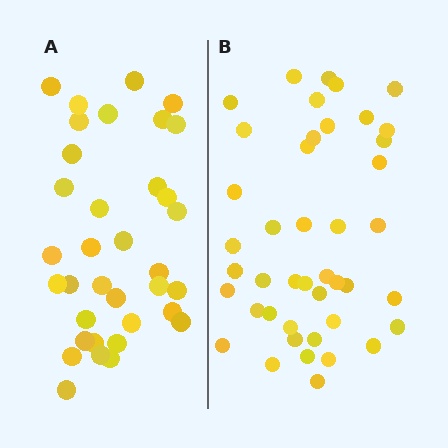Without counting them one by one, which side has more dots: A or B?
Region B (the right region) has more dots.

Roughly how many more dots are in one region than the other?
Region B has roughly 8 or so more dots than region A.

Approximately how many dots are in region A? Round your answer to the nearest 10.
About 40 dots. (The exact count is 35, which rounds to 40.)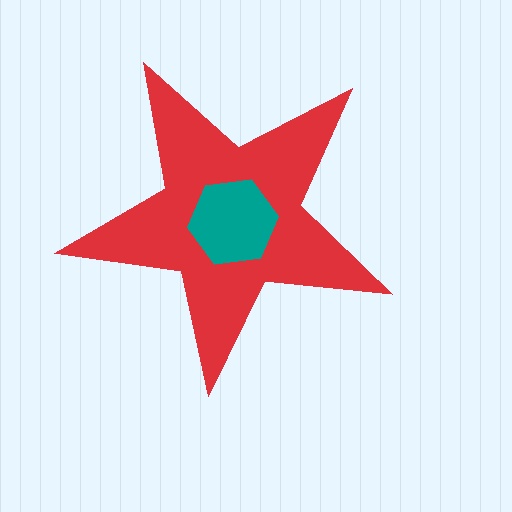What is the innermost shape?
The teal hexagon.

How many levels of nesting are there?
2.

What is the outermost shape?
The red star.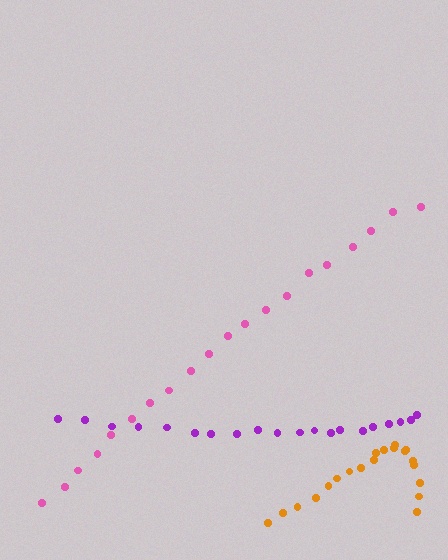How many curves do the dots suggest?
There are 3 distinct paths.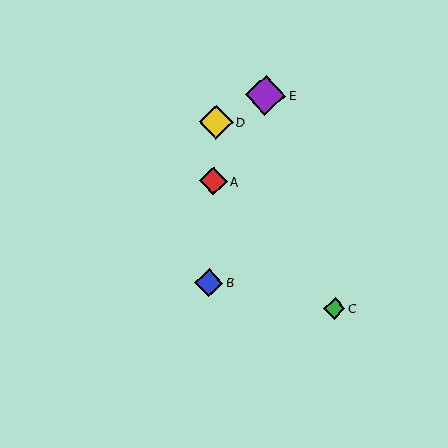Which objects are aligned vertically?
Objects A, B, D are aligned vertically.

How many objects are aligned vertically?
3 objects (A, B, D) are aligned vertically.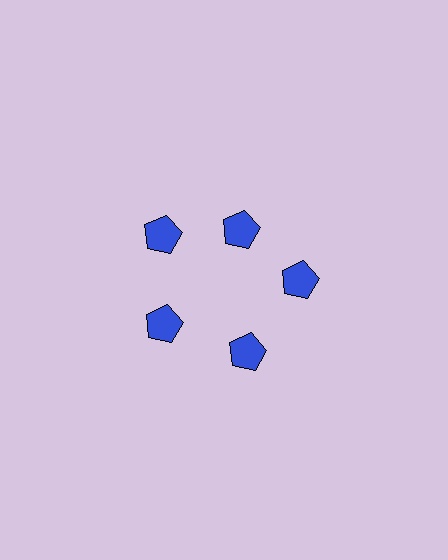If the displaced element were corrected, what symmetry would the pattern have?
It would have 5-fold rotational symmetry — the pattern would map onto itself every 72 degrees.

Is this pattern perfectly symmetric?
No. The 5 blue pentagons are arranged in a ring, but one element near the 1 o'clock position is pulled inward toward the center, breaking the 5-fold rotational symmetry.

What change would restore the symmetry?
The symmetry would be restored by moving it outward, back onto the ring so that all 5 pentagons sit at equal angles and equal distance from the center.